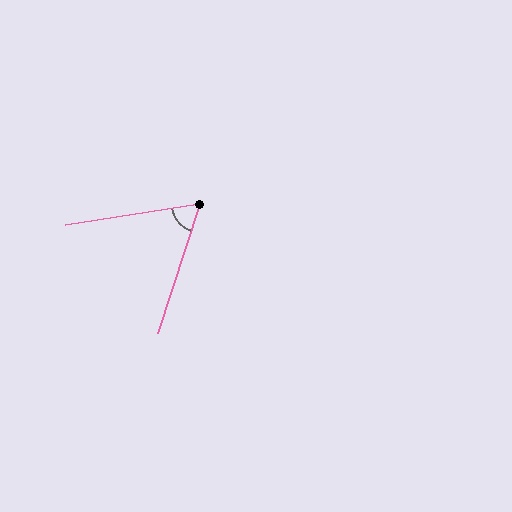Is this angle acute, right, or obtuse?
It is acute.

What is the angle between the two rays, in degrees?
Approximately 63 degrees.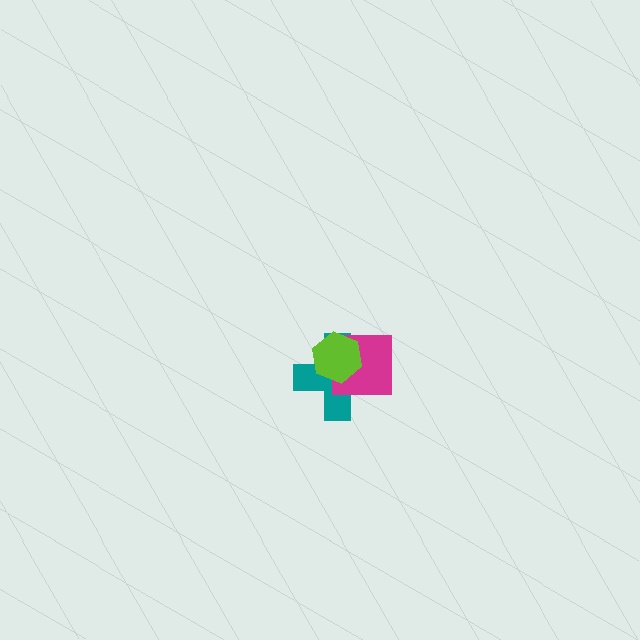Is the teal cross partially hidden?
Yes, it is partially covered by another shape.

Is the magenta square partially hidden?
Yes, it is partially covered by another shape.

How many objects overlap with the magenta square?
2 objects overlap with the magenta square.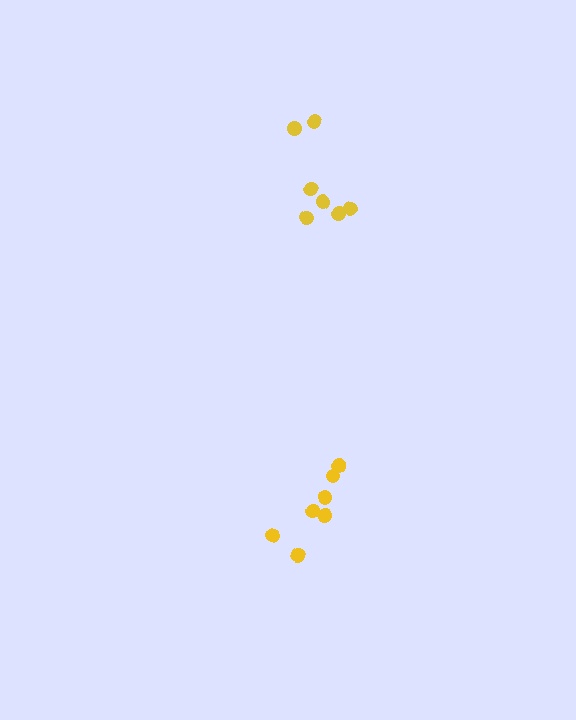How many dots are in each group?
Group 1: 7 dots, Group 2: 7 dots (14 total).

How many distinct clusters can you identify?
There are 2 distinct clusters.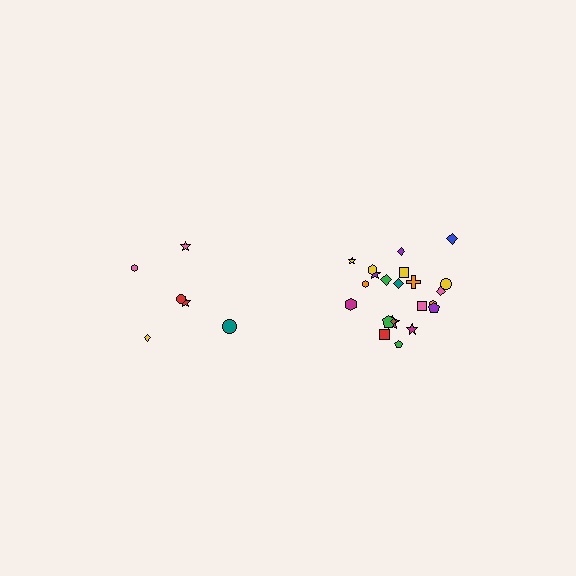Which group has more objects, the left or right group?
The right group.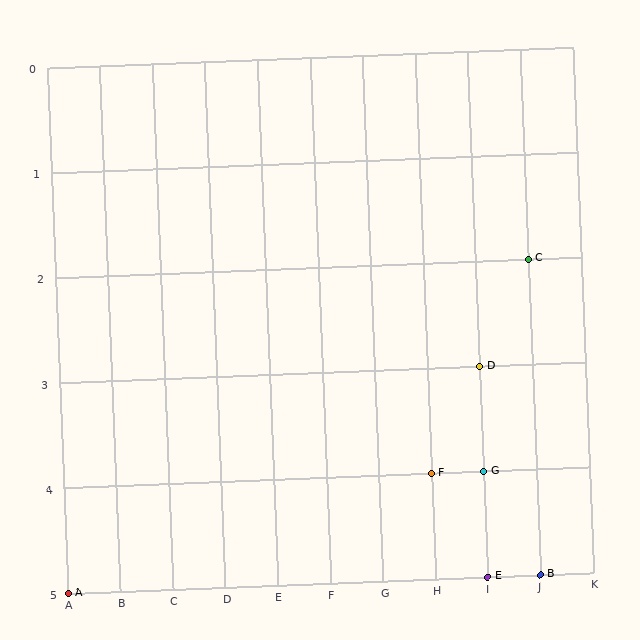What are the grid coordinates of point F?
Point F is at grid coordinates (H, 4).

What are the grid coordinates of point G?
Point G is at grid coordinates (I, 4).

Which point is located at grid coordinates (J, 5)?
Point B is at (J, 5).